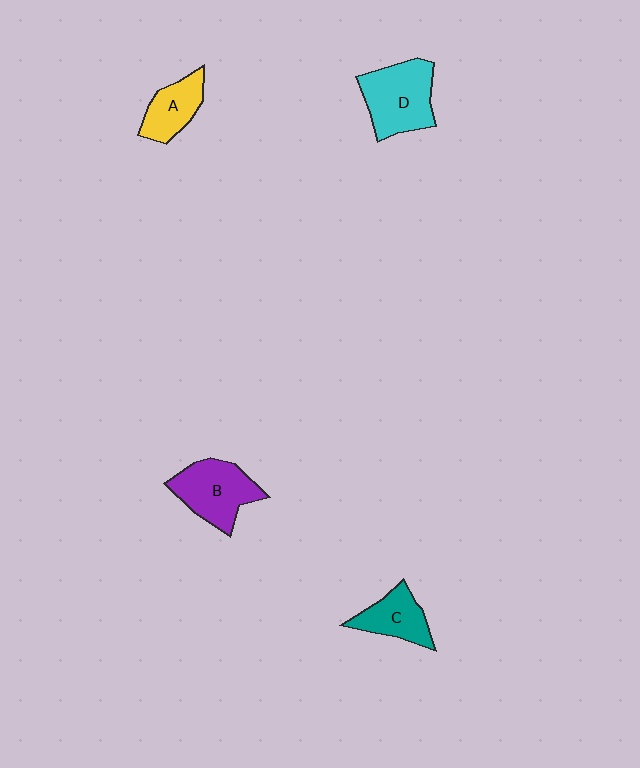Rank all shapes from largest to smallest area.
From largest to smallest: D (cyan), B (purple), C (teal), A (yellow).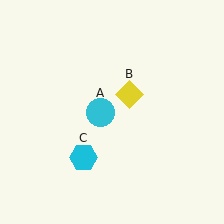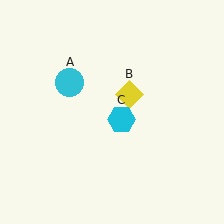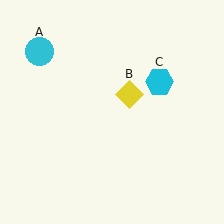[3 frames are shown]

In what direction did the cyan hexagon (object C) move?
The cyan hexagon (object C) moved up and to the right.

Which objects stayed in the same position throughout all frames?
Yellow diamond (object B) remained stationary.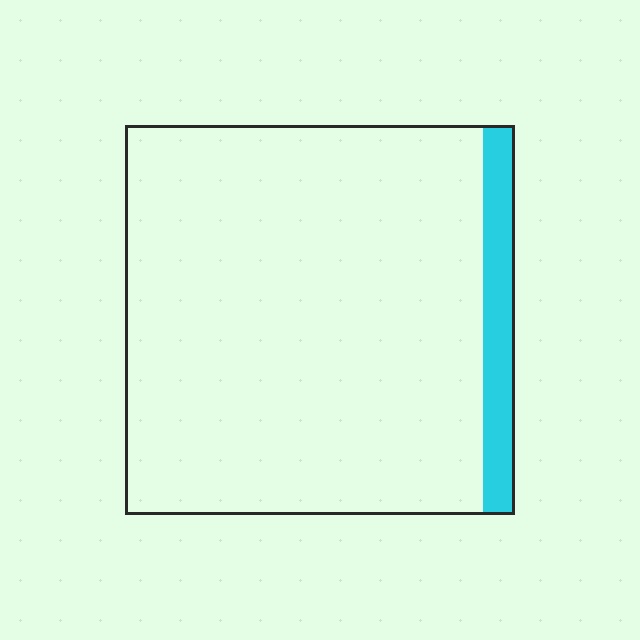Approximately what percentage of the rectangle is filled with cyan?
Approximately 10%.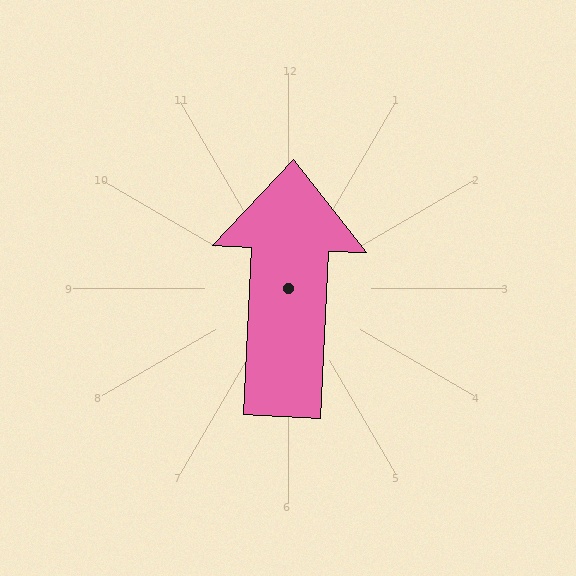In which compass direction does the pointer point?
North.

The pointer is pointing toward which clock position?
Roughly 12 o'clock.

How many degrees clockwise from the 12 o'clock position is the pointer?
Approximately 3 degrees.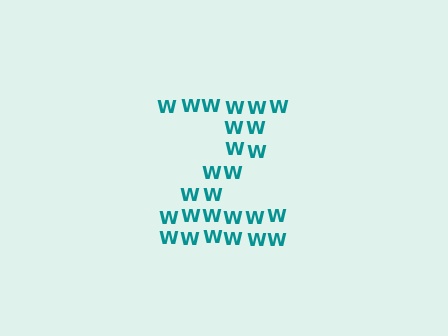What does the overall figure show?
The overall figure shows the letter Z.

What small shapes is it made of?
It is made of small letter W's.